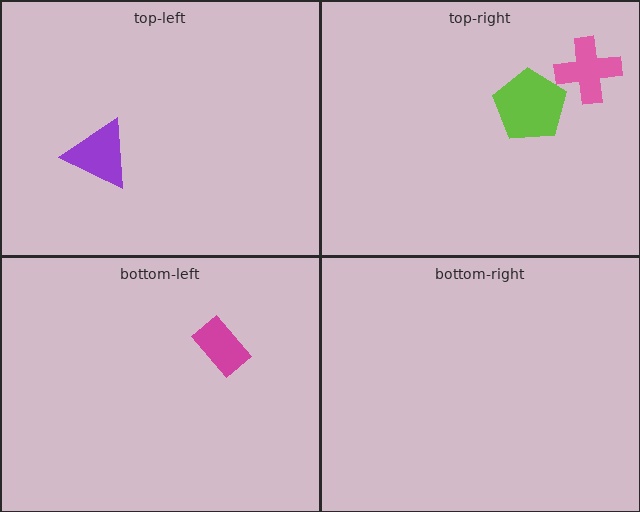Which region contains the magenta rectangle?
The bottom-left region.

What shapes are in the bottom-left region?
The magenta rectangle.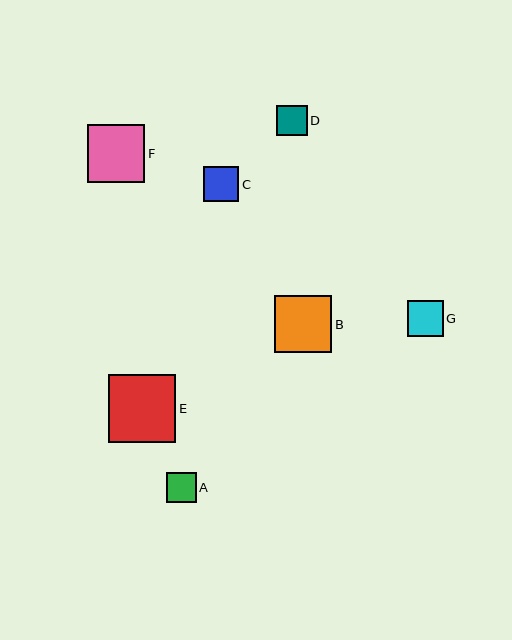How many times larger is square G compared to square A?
Square G is approximately 1.2 times the size of square A.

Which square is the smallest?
Square A is the smallest with a size of approximately 30 pixels.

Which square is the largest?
Square E is the largest with a size of approximately 67 pixels.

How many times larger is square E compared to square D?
Square E is approximately 2.2 times the size of square D.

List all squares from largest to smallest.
From largest to smallest: E, B, F, G, C, D, A.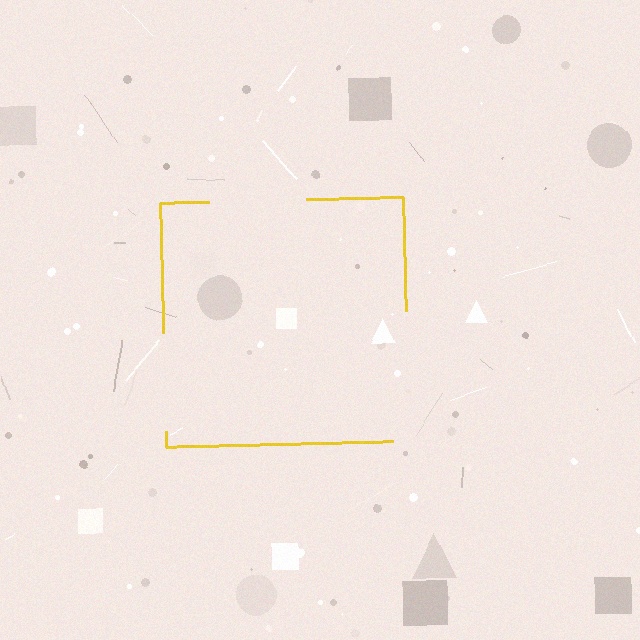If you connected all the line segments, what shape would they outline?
They would outline a square.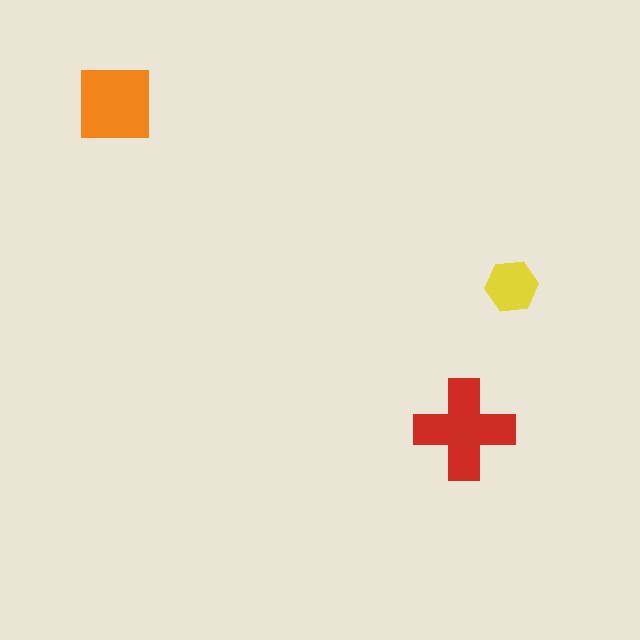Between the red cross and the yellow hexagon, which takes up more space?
The red cross.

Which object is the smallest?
The yellow hexagon.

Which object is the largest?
The red cross.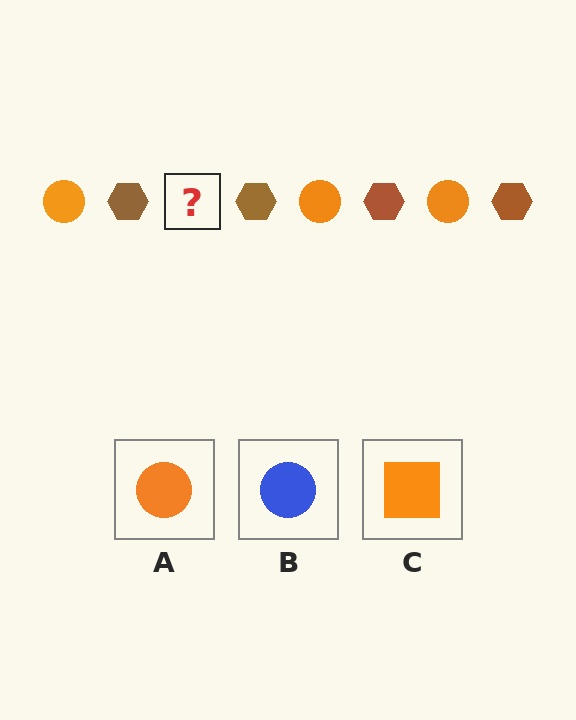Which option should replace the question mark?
Option A.